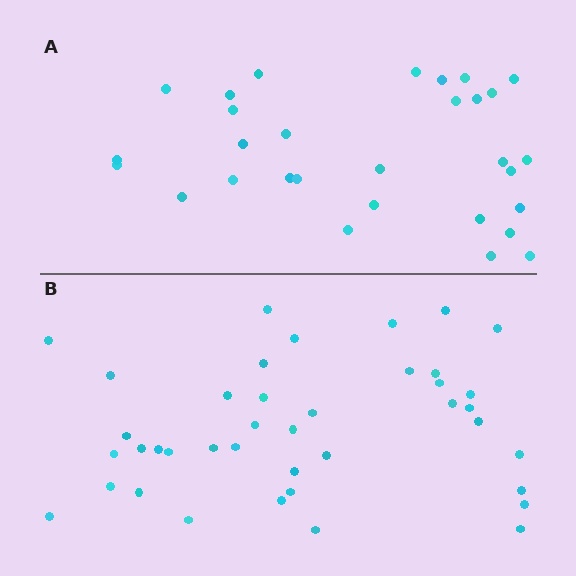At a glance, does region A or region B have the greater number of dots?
Region B (the bottom region) has more dots.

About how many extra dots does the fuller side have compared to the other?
Region B has roughly 10 or so more dots than region A.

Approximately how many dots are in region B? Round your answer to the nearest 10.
About 40 dots.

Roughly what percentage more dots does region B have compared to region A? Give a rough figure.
About 35% more.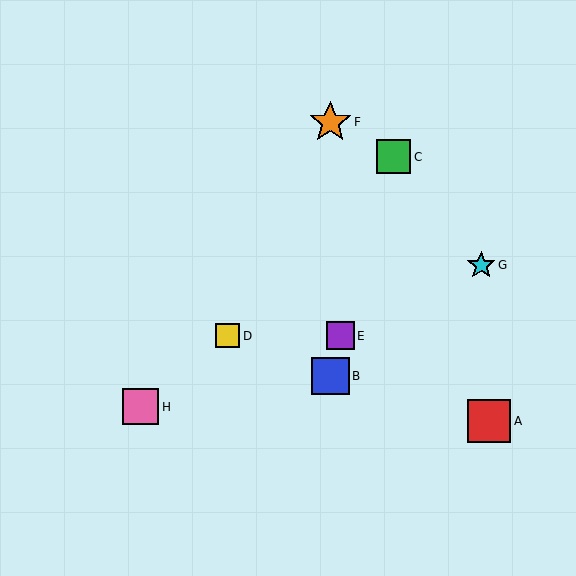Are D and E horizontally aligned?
Yes, both are at y≈336.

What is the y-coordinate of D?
Object D is at y≈336.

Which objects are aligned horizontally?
Objects D, E are aligned horizontally.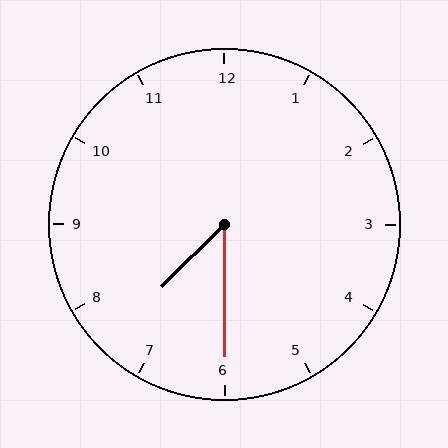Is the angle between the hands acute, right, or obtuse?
It is acute.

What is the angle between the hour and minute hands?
Approximately 45 degrees.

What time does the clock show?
7:30.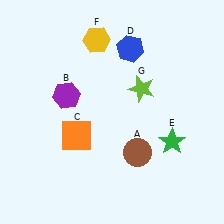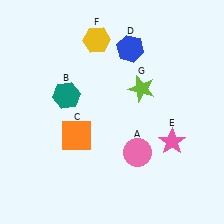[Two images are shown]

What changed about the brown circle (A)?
In Image 1, A is brown. In Image 2, it changed to pink.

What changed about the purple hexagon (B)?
In Image 1, B is purple. In Image 2, it changed to teal.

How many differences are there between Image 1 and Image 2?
There are 3 differences between the two images.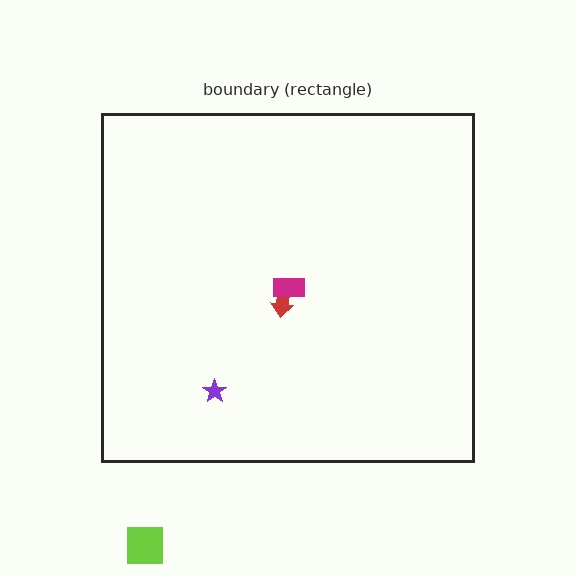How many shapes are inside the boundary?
3 inside, 1 outside.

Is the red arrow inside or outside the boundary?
Inside.